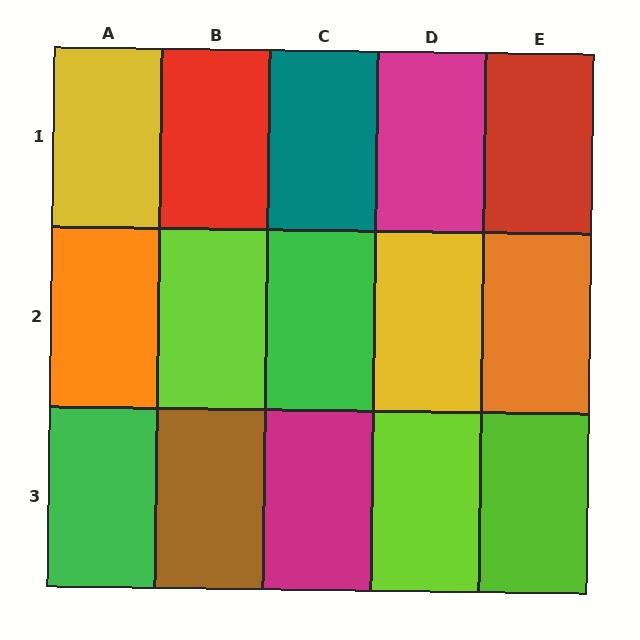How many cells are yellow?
2 cells are yellow.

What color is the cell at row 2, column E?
Orange.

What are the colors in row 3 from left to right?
Green, brown, magenta, lime, lime.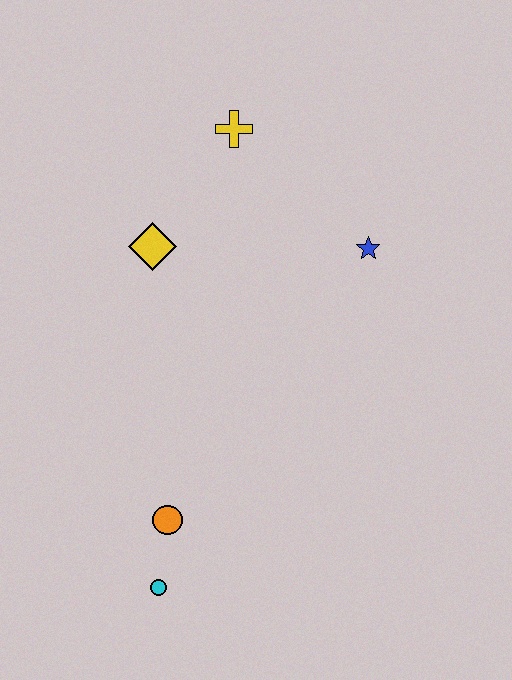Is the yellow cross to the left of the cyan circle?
No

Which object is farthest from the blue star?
The cyan circle is farthest from the blue star.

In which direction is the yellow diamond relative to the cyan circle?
The yellow diamond is above the cyan circle.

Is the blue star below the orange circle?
No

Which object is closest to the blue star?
The yellow cross is closest to the blue star.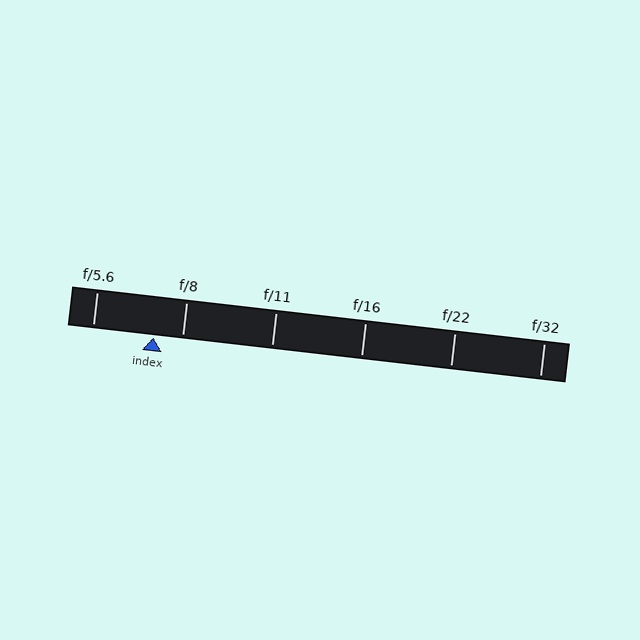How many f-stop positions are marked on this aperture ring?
There are 6 f-stop positions marked.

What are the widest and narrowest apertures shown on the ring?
The widest aperture shown is f/5.6 and the narrowest is f/32.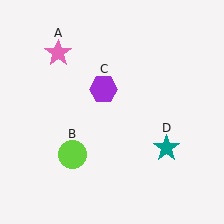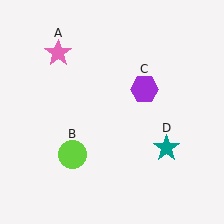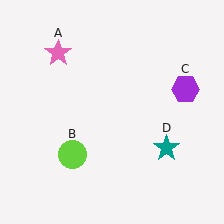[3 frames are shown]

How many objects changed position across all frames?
1 object changed position: purple hexagon (object C).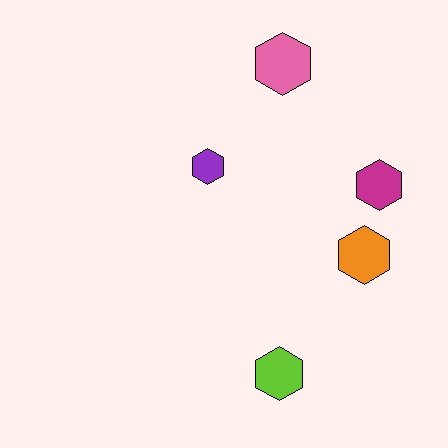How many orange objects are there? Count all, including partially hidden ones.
There is 1 orange object.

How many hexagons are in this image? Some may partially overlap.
There are 5 hexagons.